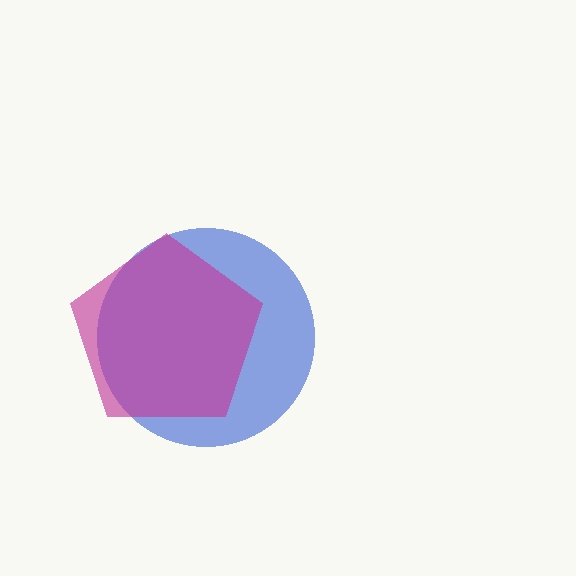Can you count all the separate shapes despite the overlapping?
Yes, there are 2 separate shapes.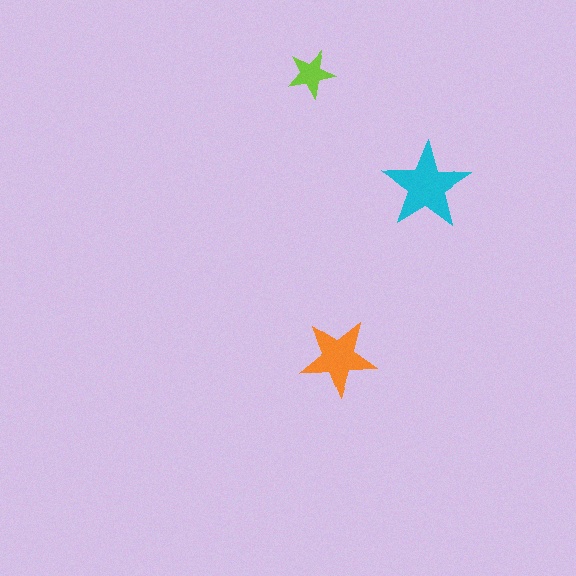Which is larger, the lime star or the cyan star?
The cyan one.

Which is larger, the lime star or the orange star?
The orange one.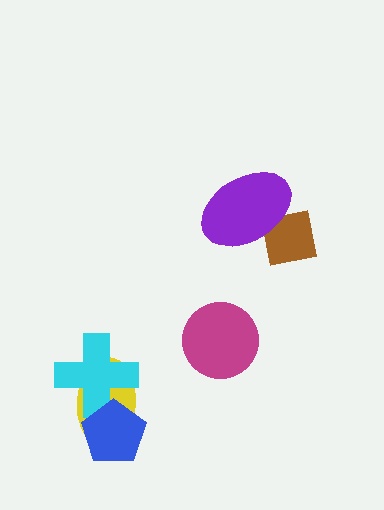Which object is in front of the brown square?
The purple ellipse is in front of the brown square.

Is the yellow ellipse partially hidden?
Yes, it is partially covered by another shape.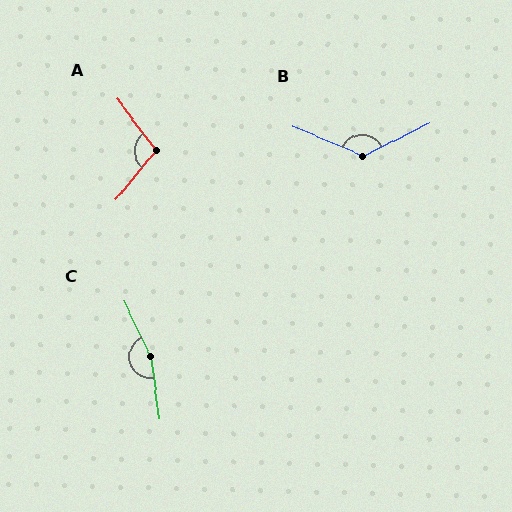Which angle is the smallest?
A, at approximately 104 degrees.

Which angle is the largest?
C, at approximately 163 degrees.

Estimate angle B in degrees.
Approximately 131 degrees.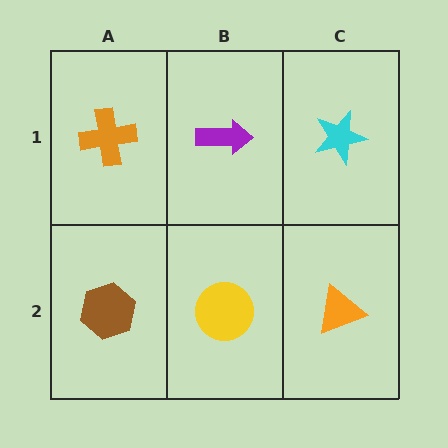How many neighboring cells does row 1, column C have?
2.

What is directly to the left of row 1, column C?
A purple arrow.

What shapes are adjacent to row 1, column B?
A yellow circle (row 2, column B), an orange cross (row 1, column A), a cyan star (row 1, column C).